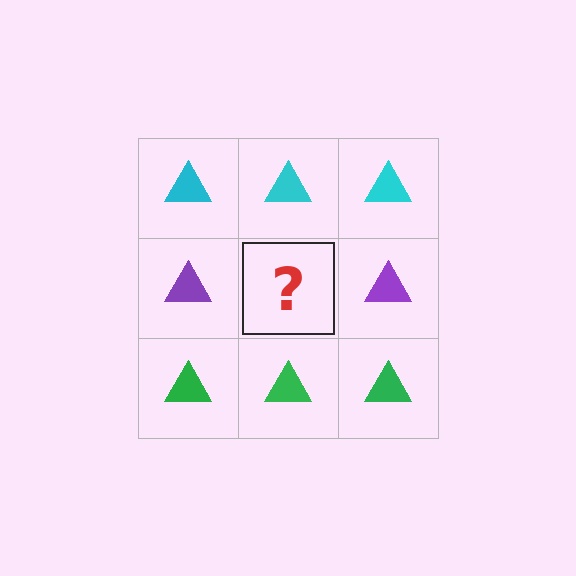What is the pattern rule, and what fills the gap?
The rule is that each row has a consistent color. The gap should be filled with a purple triangle.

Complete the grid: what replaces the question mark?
The question mark should be replaced with a purple triangle.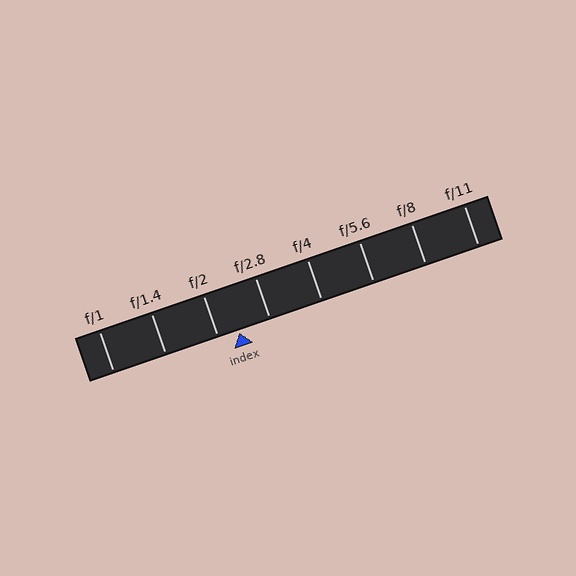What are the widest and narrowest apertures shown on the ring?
The widest aperture shown is f/1 and the narrowest is f/11.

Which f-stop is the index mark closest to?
The index mark is closest to f/2.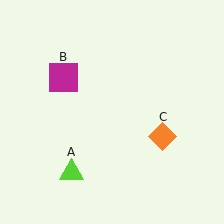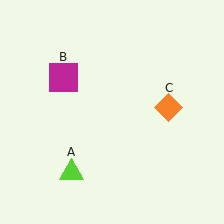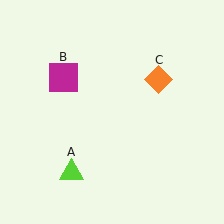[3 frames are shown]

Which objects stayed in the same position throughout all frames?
Lime triangle (object A) and magenta square (object B) remained stationary.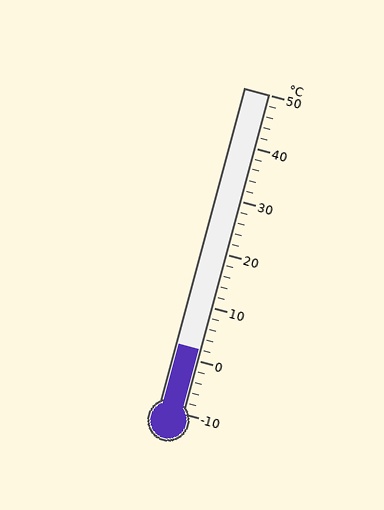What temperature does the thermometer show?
The thermometer shows approximately 2°C.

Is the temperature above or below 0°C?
The temperature is above 0°C.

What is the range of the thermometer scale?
The thermometer scale ranges from -10°C to 50°C.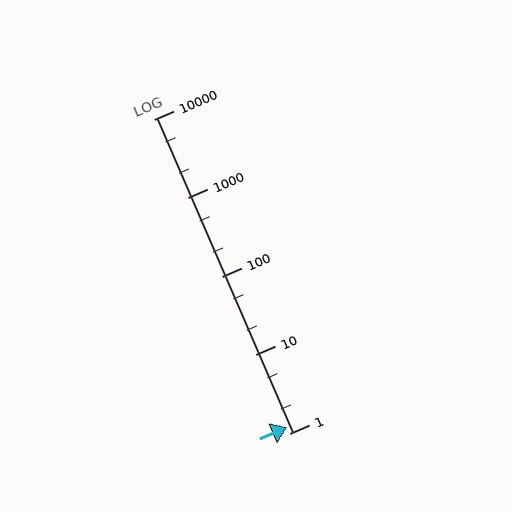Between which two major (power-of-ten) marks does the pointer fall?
The pointer is between 1 and 10.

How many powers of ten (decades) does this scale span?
The scale spans 4 decades, from 1 to 10000.